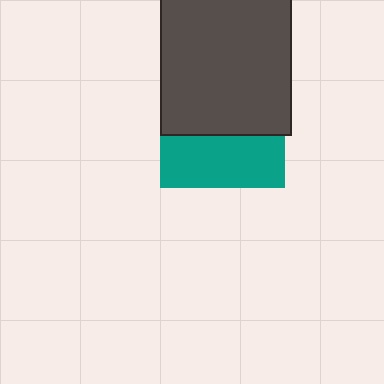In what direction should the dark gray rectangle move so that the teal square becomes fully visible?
The dark gray rectangle should move up. That is the shortest direction to clear the overlap and leave the teal square fully visible.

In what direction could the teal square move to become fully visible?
The teal square could move down. That would shift it out from behind the dark gray rectangle entirely.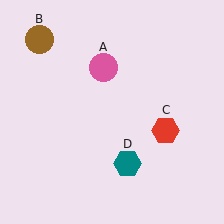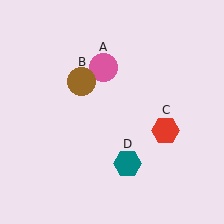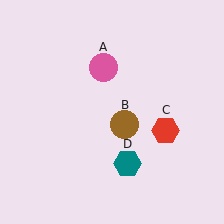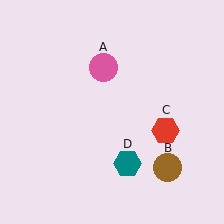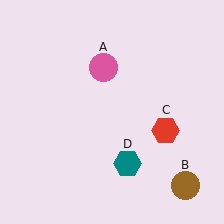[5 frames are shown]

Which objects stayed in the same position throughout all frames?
Pink circle (object A) and red hexagon (object C) and teal hexagon (object D) remained stationary.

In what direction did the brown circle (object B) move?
The brown circle (object B) moved down and to the right.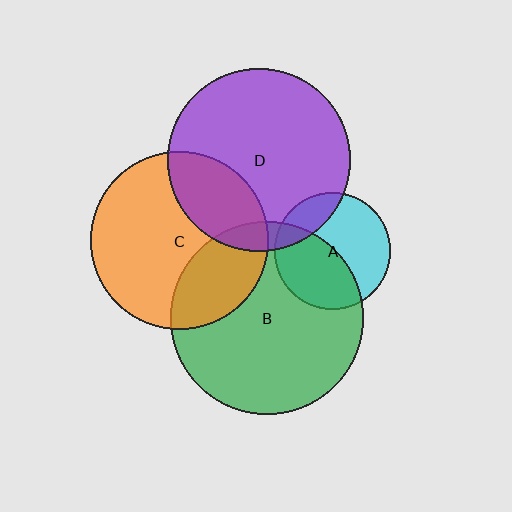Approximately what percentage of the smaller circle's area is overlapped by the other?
Approximately 25%.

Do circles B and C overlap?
Yes.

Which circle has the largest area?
Circle B (green).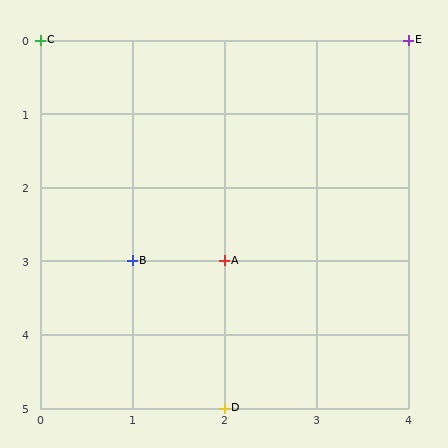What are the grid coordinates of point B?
Point B is at grid coordinates (1, 3).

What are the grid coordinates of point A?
Point A is at grid coordinates (2, 3).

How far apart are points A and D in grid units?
Points A and D are 2 rows apart.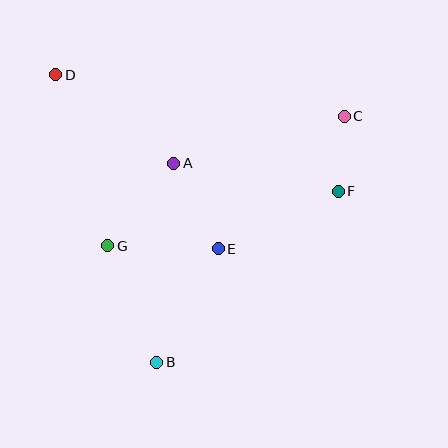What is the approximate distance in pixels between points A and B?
The distance between A and B is approximately 200 pixels.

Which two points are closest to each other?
Points C and F are closest to each other.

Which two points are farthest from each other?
Points B and C are farthest from each other.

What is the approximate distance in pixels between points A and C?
The distance between A and C is approximately 176 pixels.